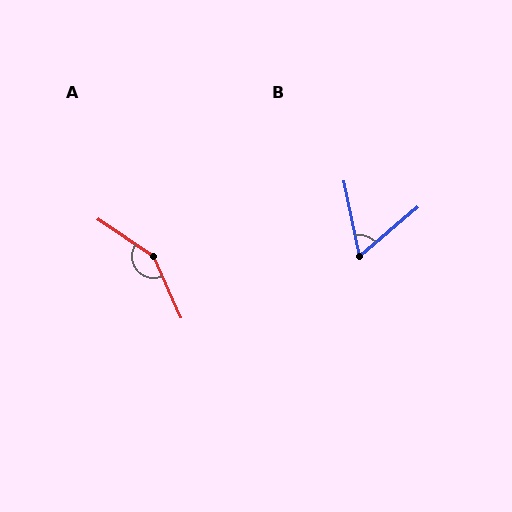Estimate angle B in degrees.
Approximately 61 degrees.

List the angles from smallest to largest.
B (61°), A (148°).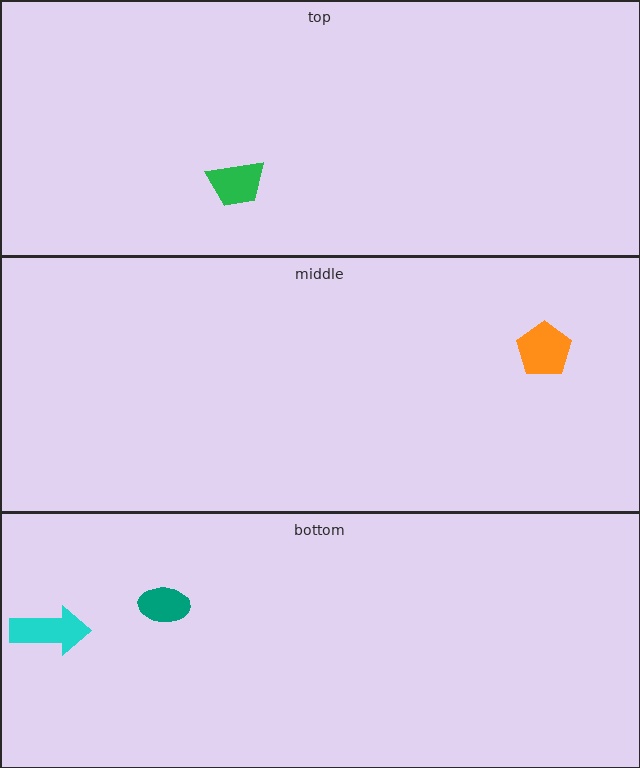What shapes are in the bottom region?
The teal ellipse, the cyan arrow.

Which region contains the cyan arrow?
The bottom region.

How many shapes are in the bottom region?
2.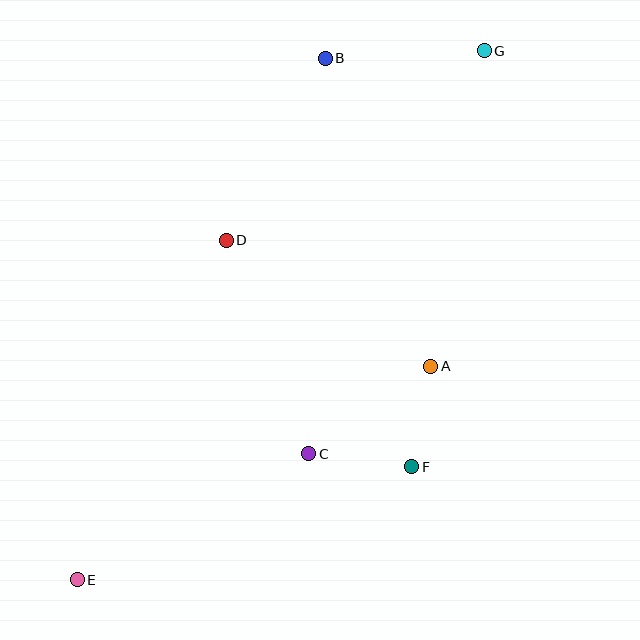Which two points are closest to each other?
Points A and F are closest to each other.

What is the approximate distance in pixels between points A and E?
The distance between A and E is approximately 413 pixels.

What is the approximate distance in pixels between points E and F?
The distance between E and F is approximately 353 pixels.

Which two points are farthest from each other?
Points E and G are farthest from each other.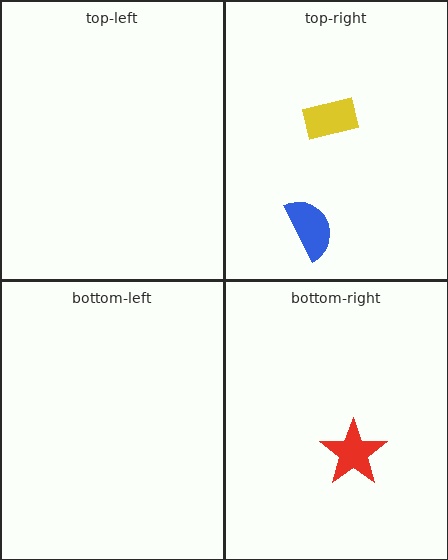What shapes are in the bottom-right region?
The red star.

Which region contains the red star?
The bottom-right region.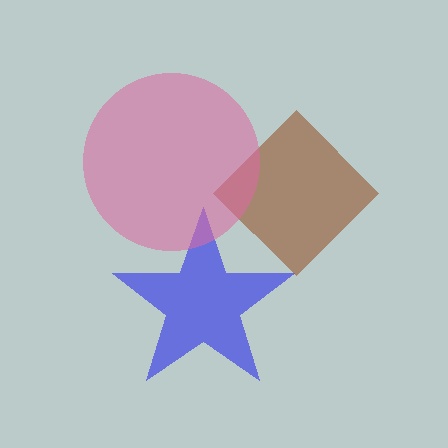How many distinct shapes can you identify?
There are 3 distinct shapes: a blue star, a brown diamond, a pink circle.